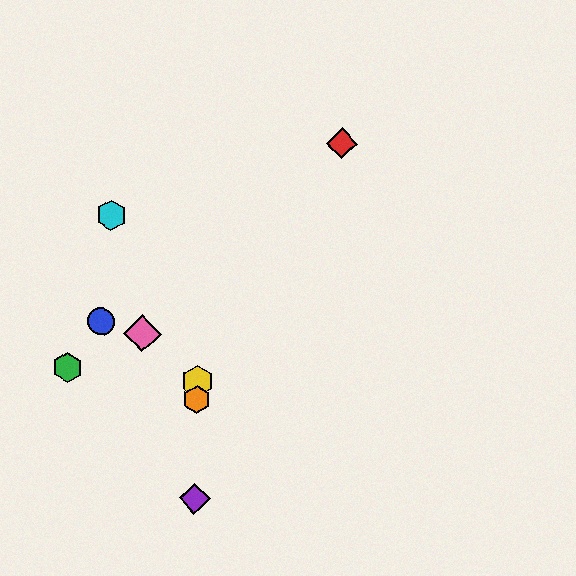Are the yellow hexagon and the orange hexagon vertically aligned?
Yes, both are at x≈197.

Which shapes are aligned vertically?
The yellow hexagon, the purple diamond, the orange hexagon are aligned vertically.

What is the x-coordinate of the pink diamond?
The pink diamond is at x≈142.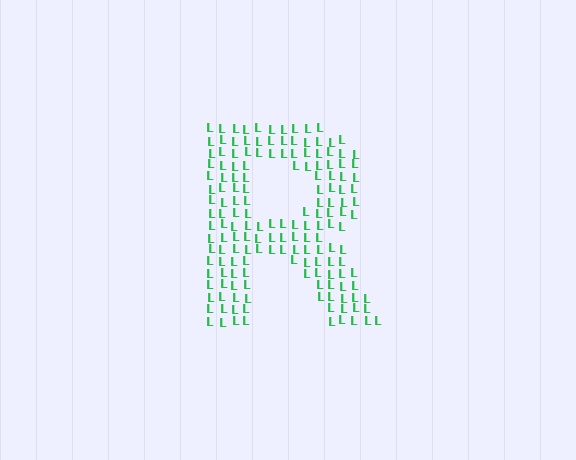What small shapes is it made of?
It is made of small letter L's.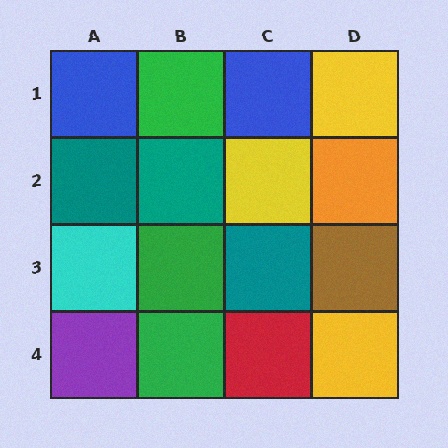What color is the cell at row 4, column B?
Green.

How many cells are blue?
2 cells are blue.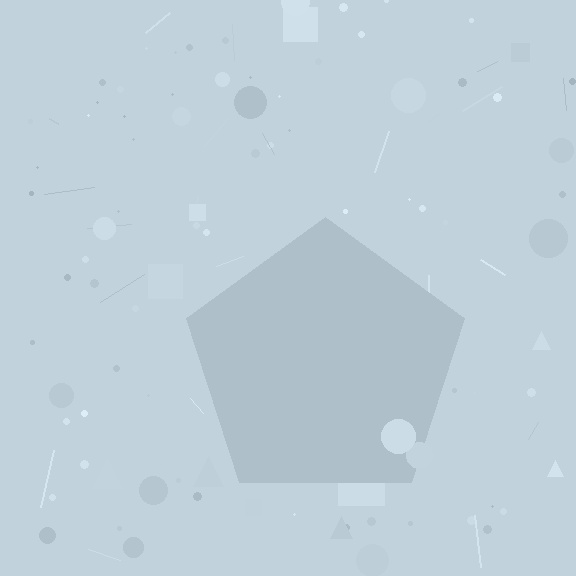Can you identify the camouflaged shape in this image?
The camouflaged shape is a pentagon.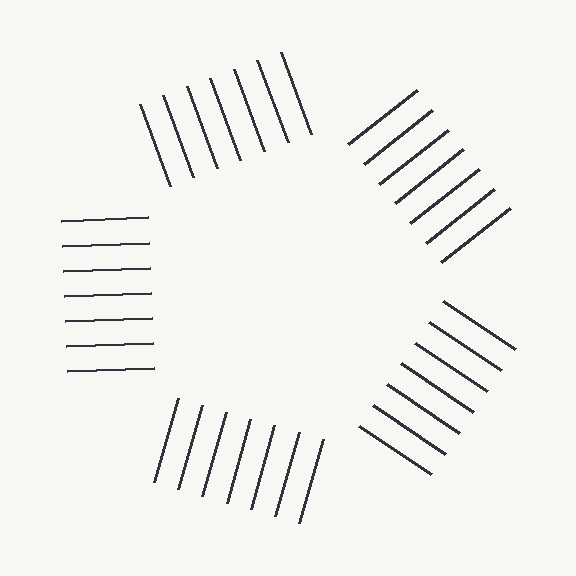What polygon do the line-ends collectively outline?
An illusory pentagon — the line segments terminate on its edges but no continuous stroke is drawn.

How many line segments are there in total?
35 — 7 along each of the 5 edges.